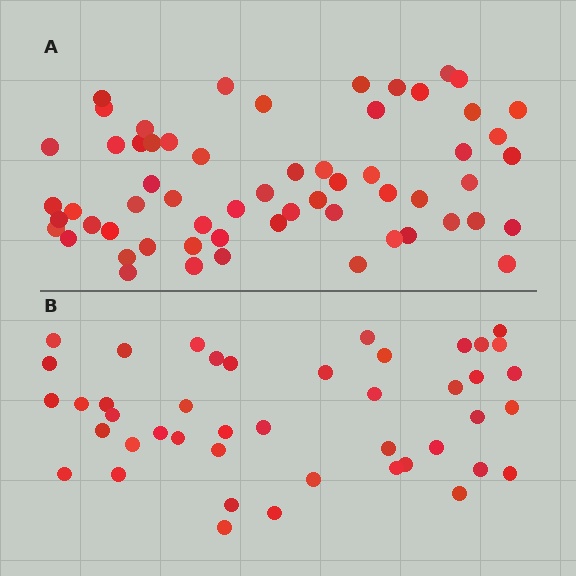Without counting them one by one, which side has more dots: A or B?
Region A (the top region) has more dots.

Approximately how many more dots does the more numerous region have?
Region A has approximately 15 more dots than region B.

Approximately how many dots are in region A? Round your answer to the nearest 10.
About 60 dots.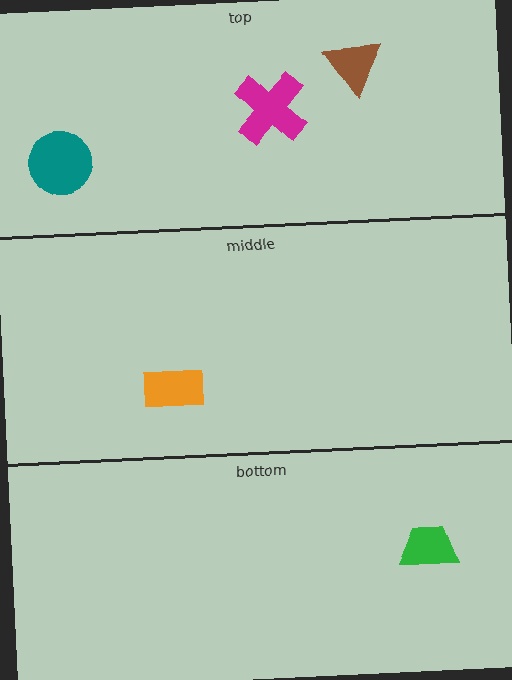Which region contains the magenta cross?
The top region.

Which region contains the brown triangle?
The top region.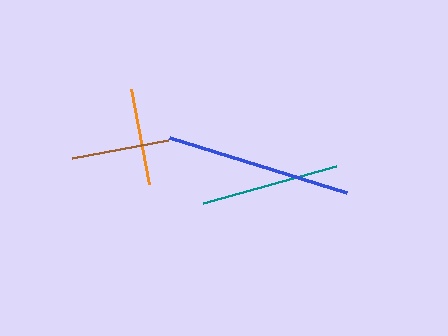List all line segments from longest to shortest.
From longest to shortest: blue, teal, brown, orange.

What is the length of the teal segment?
The teal segment is approximately 138 pixels long.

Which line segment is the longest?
The blue line is the longest at approximately 185 pixels.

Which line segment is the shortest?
The orange line is the shortest at approximately 96 pixels.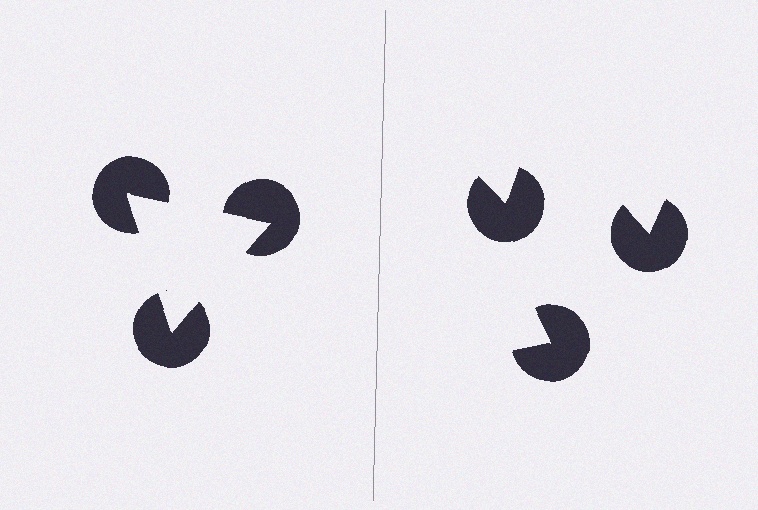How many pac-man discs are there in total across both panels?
6 — 3 on each side.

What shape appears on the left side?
An illusory triangle.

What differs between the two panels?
The pac-man discs are positioned identically on both sides; only the wedge orientations differ. On the left they align to a triangle; on the right they are misaligned.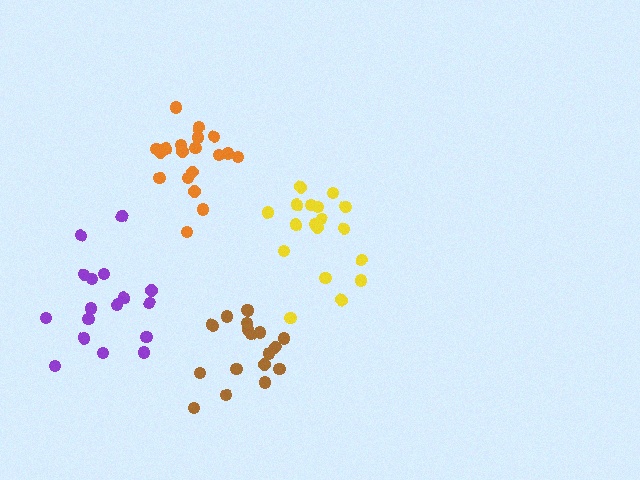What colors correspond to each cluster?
The clusters are colored: yellow, brown, purple, orange.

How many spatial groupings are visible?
There are 4 spatial groupings.